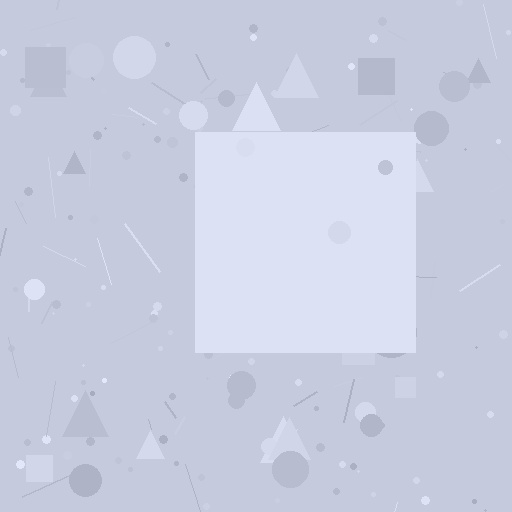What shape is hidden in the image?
A square is hidden in the image.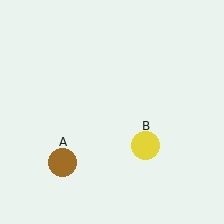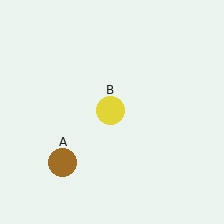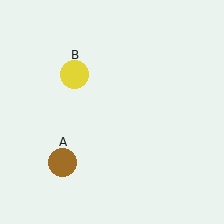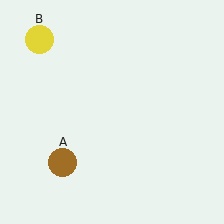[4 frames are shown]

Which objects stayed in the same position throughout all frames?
Brown circle (object A) remained stationary.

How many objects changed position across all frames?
1 object changed position: yellow circle (object B).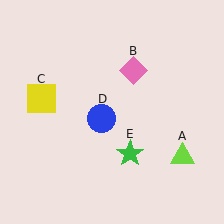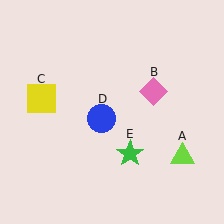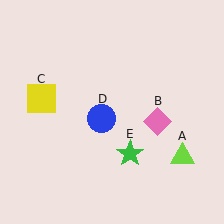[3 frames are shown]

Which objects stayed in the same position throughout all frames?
Lime triangle (object A) and yellow square (object C) and blue circle (object D) and green star (object E) remained stationary.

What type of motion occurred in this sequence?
The pink diamond (object B) rotated clockwise around the center of the scene.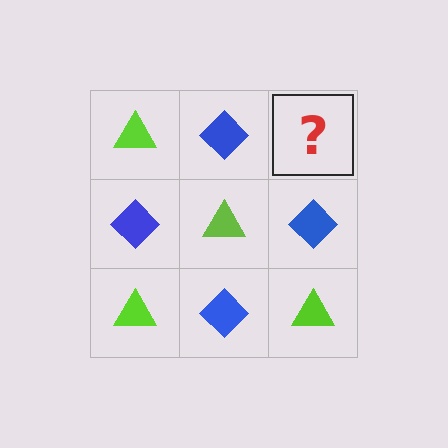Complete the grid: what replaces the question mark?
The question mark should be replaced with a lime triangle.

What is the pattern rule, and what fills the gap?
The rule is that it alternates lime triangle and blue diamond in a checkerboard pattern. The gap should be filled with a lime triangle.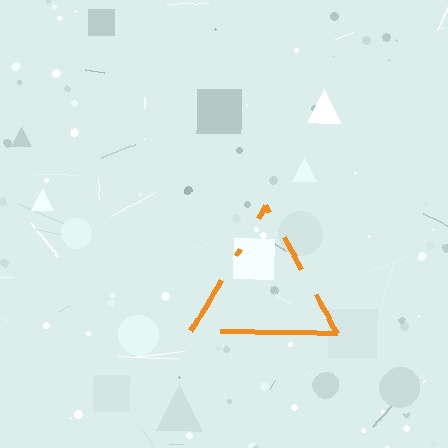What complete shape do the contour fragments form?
The contour fragments form a triangle.